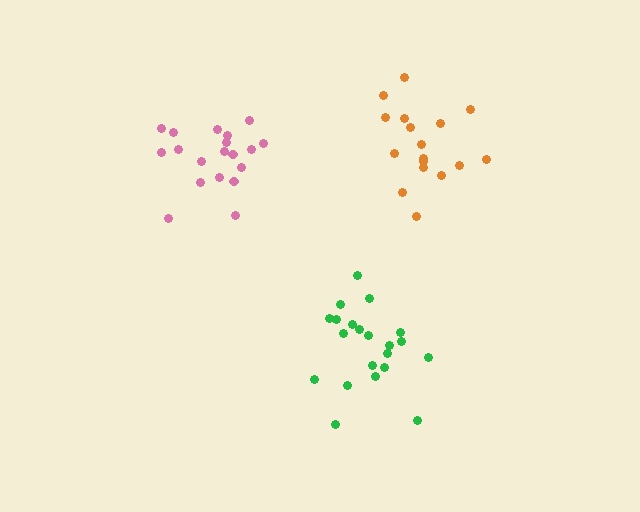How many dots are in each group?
Group 1: 21 dots, Group 2: 17 dots, Group 3: 19 dots (57 total).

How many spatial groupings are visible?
There are 3 spatial groupings.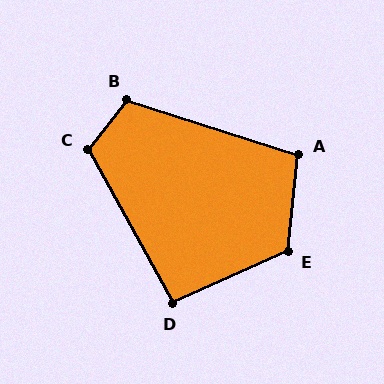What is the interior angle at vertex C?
Approximately 113 degrees (obtuse).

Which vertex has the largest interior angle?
E, at approximately 120 degrees.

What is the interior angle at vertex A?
Approximately 102 degrees (obtuse).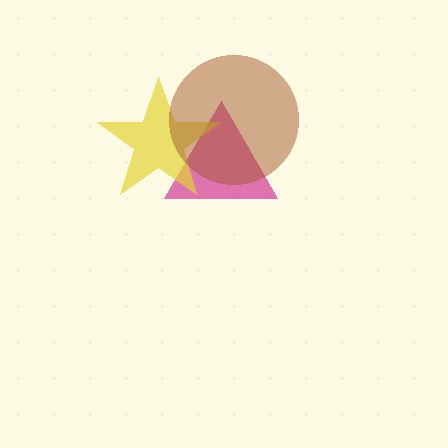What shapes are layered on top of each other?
The layered shapes are: a magenta triangle, a yellow star, a brown circle.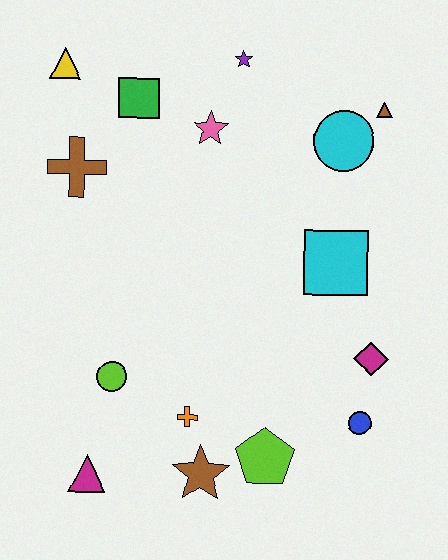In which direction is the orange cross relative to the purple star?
The orange cross is below the purple star.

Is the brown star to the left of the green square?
No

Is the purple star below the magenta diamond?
No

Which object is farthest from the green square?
The blue circle is farthest from the green square.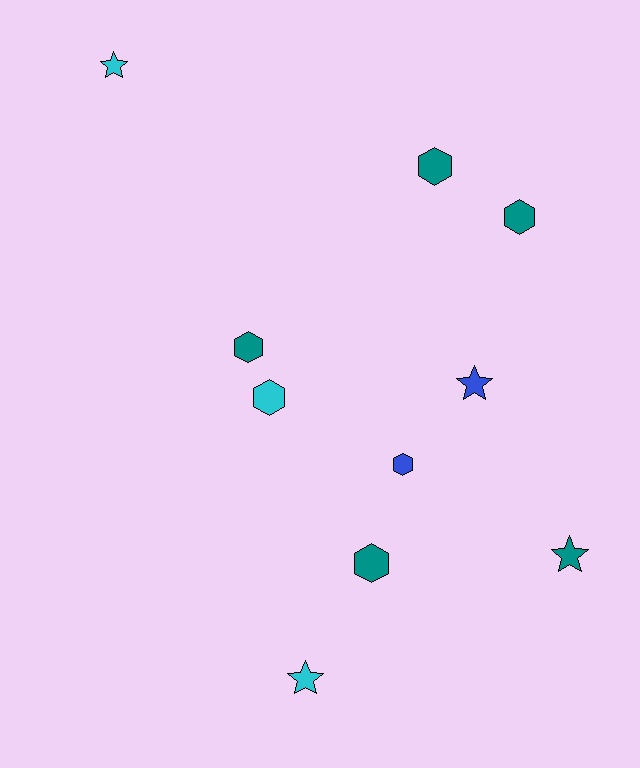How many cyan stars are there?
There are 2 cyan stars.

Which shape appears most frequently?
Hexagon, with 6 objects.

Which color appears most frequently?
Teal, with 5 objects.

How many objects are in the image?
There are 10 objects.